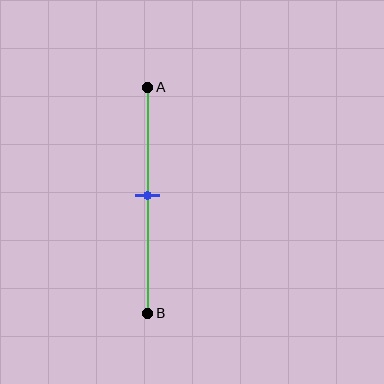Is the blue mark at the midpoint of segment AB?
Yes, the mark is approximately at the midpoint.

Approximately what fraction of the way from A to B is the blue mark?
The blue mark is approximately 50% of the way from A to B.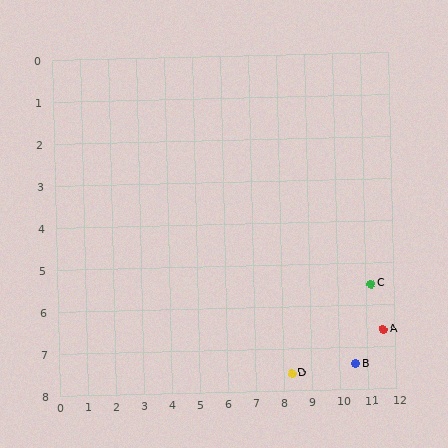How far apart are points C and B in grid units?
Points C and B are about 2.0 grid units apart.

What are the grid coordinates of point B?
Point B is at approximately (10.6, 7.4).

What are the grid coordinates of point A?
Point A is at approximately (11.6, 6.6).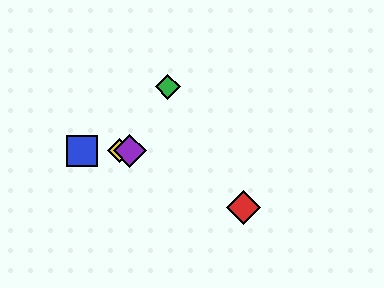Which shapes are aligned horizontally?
The blue square, the yellow diamond, the purple diamond are aligned horizontally.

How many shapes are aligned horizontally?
3 shapes (the blue square, the yellow diamond, the purple diamond) are aligned horizontally.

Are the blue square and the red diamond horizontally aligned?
No, the blue square is at y≈151 and the red diamond is at y≈207.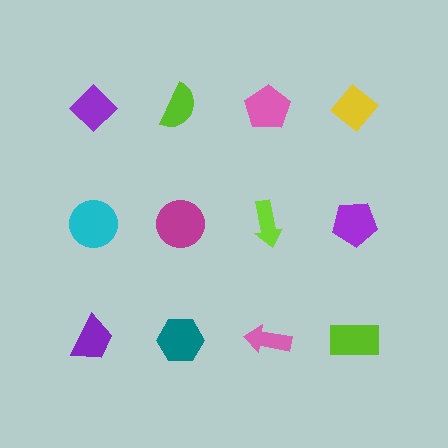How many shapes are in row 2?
4 shapes.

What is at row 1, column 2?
A lime semicircle.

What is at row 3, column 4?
A lime rectangle.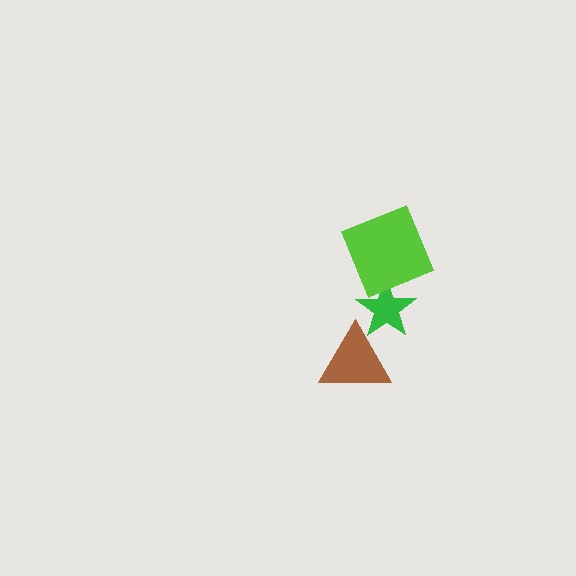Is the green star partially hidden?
Yes, it is partially covered by another shape.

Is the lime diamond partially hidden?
No, no other shape covers it.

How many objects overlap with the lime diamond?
1 object overlaps with the lime diamond.